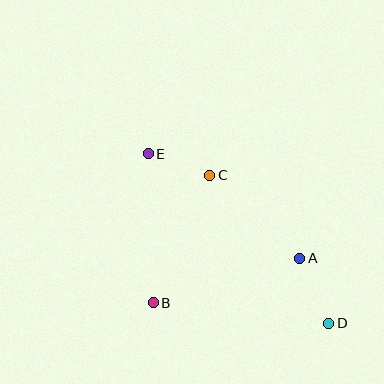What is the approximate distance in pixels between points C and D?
The distance between C and D is approximately 190 pixels.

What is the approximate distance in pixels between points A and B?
The distance between A and B is approximately 153 pixels.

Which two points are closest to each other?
Points C and E are closest to each other.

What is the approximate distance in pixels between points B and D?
The distance between B and D is approximately 177 pixels.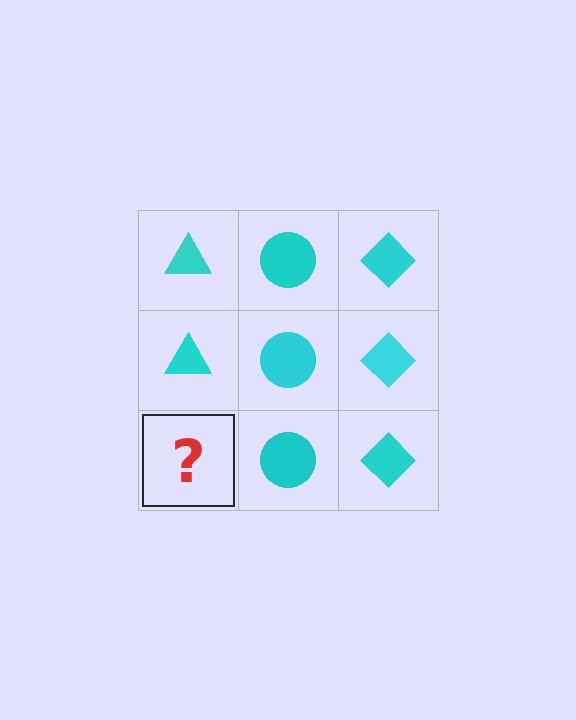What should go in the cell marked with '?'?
The missing cell should contain a cyan triangle.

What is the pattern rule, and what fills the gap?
The rule is that each column has a consistent shape. The gap should be filled with a cyan triangle.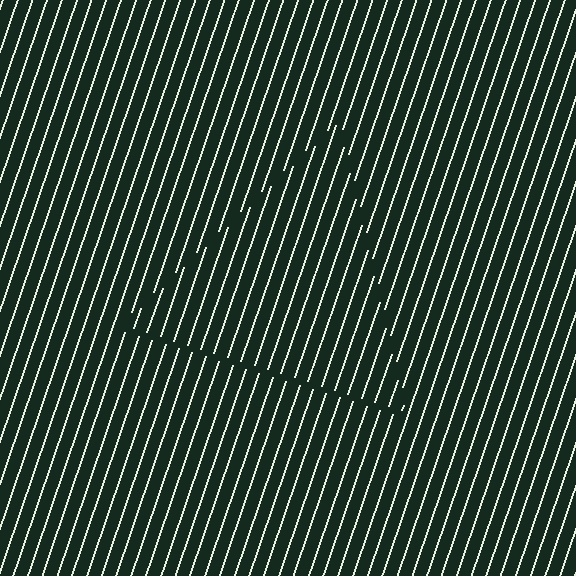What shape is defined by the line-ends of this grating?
An illusory triangle. The interior of the shape contains the same grating, shifted by half a period — the contour is defined by the phase discontinuity where line-ends from the inner and outer gratings abut.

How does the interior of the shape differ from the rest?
The interior of the shape contains the same grating, shifted by half a period — the contour is defined by the phase discontinuity where line-ends from the inner and outer gratings abut.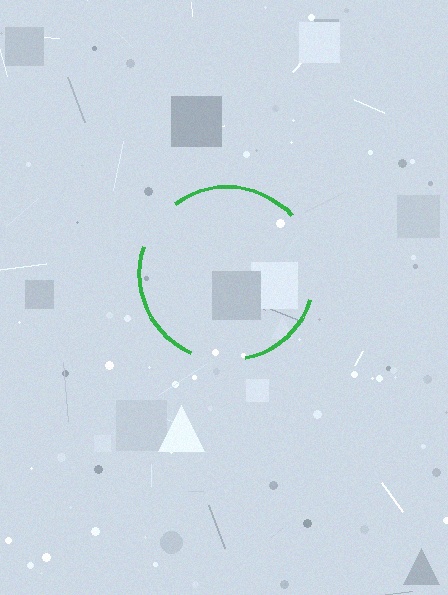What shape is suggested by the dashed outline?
The dashed outline suggests a circle.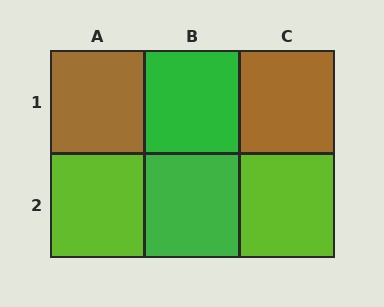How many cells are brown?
2 cells are brown.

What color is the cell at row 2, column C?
Lime.